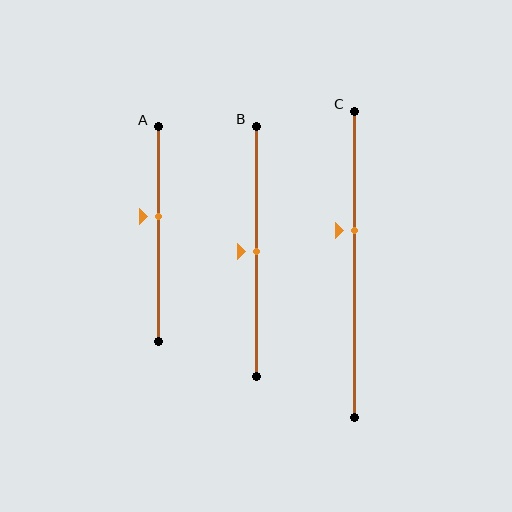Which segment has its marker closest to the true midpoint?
Segment B has its marker closest to the true midpoint.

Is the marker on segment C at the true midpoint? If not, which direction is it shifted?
No, the marker on segment C is shifted upward by about 11% of the segment length.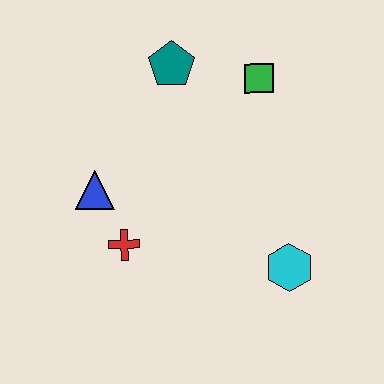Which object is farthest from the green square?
The red cross is farthest from the green square.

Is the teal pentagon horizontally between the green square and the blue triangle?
Yes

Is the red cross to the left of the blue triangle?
No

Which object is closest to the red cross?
The blue triangle is closest to the red cross.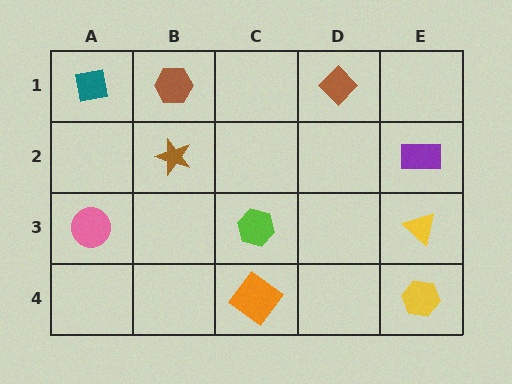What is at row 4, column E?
A yellow hexagon.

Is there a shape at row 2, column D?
No, that cell is empty.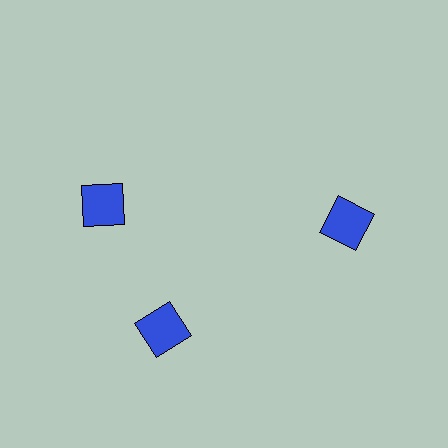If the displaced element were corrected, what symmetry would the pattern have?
It would have 3-fold rotational symmetry — the pattern would map onto itself every 120 degrees.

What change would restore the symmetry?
The symmetry would be restored by rotating it back into even spacing with its neighbors so that all 3 squares sit at equal angles and equal distance from the center.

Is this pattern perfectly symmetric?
No. The 3 blue squares are arranged in a ring, but one element near the 11 o'clock position is rotated out of alignment along the ring, breaking the 3-fold rotational symmetry.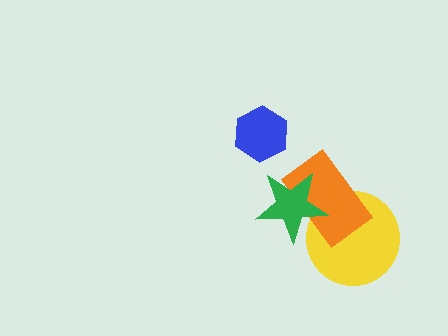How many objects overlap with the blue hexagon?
0 objects overlap with the blue hexagon.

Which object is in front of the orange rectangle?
The green star is in front of the orange rectangle.